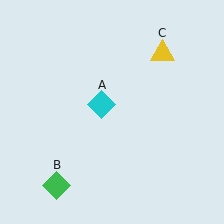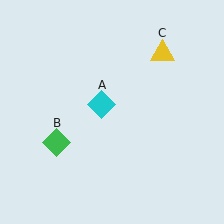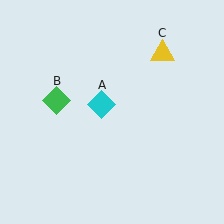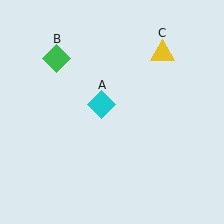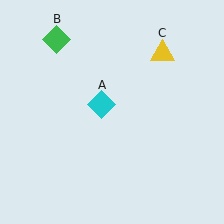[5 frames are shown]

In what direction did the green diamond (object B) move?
The green diamond (object B) moved up.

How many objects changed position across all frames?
1 object changed position: green diamond (object B).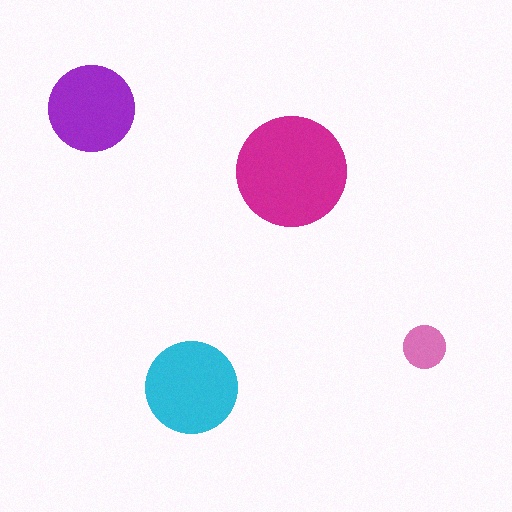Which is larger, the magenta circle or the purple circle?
The magenta one.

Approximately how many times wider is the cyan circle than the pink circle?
About 2 times wider.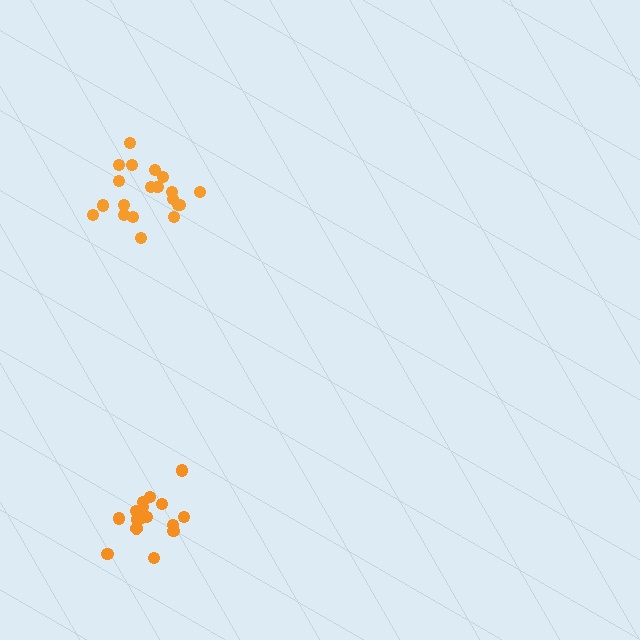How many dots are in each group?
Group 1: 20 dots, Group 2: 16 dots (36 total).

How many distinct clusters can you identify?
There are 2 distinct clusters.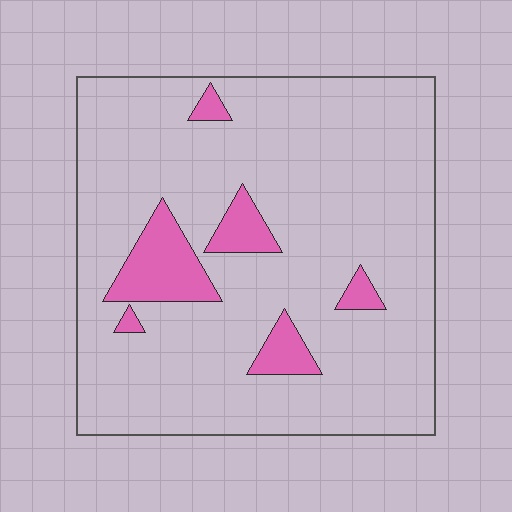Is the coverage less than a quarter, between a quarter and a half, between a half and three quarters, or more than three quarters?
Less than a quarter.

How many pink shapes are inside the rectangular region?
6.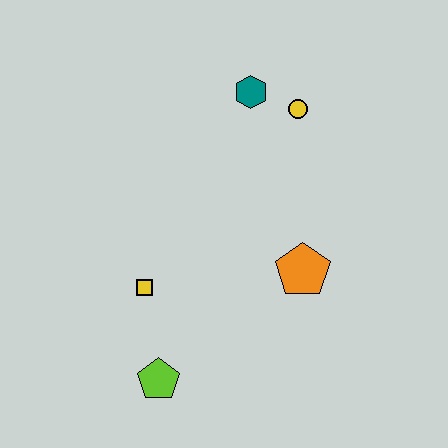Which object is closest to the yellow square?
The lime pentagon is closest to the yellow square.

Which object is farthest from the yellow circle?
The lime pentagon is farthest from the yellow circle.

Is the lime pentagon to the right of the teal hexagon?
No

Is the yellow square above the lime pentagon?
Yes